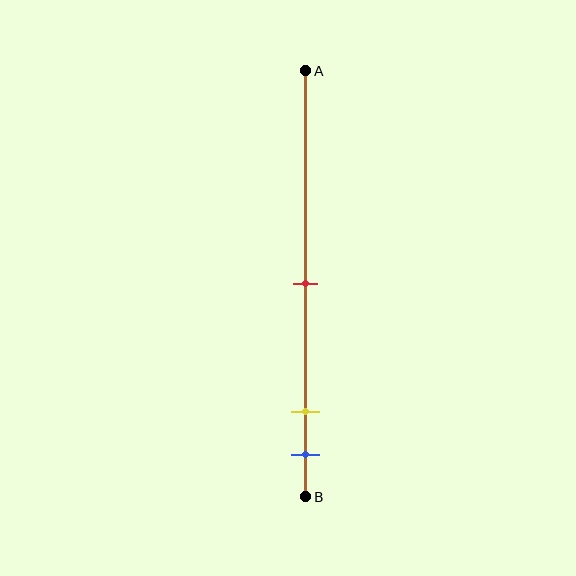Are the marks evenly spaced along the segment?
No, the marks are not evenly spaced.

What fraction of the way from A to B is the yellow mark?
The yellow mark is approximately 80% (0.8) of the way from A to B.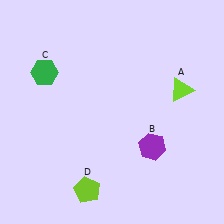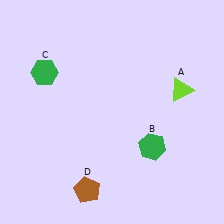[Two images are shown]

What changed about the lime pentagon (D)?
In Image 1, D is lime. In Image 2, it changed to brown.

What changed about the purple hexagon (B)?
In Image 1, B is purple. In Image 2, it changed to green.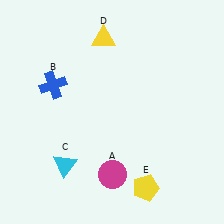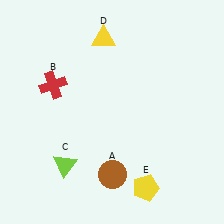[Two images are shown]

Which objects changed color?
A changed from magenta to brown. B changed from blue to red. C changed from cyan to lime.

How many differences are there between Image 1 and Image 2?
There are 3 differences between the two images.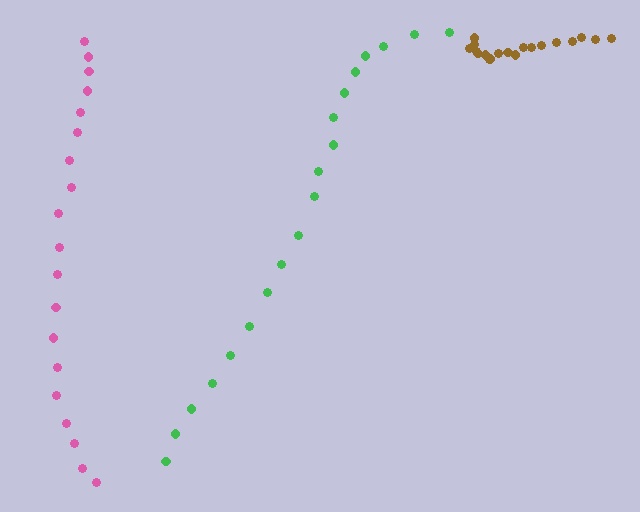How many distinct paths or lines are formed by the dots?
There are 3 distinct paths.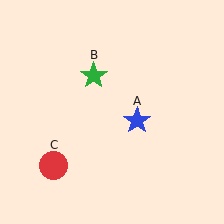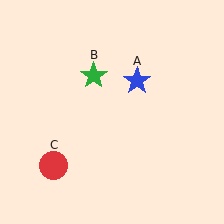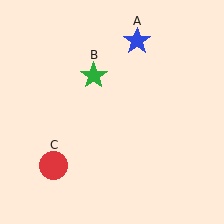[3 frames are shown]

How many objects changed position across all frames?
1 object changed position: blue star (object A).